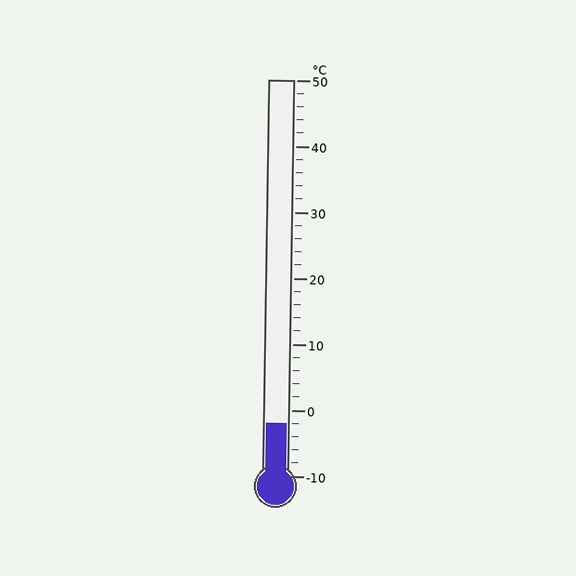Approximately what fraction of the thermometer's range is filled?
The thermometer is filled to approximately 15% of its range.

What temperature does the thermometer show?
The thermometer shows approximately -2°C.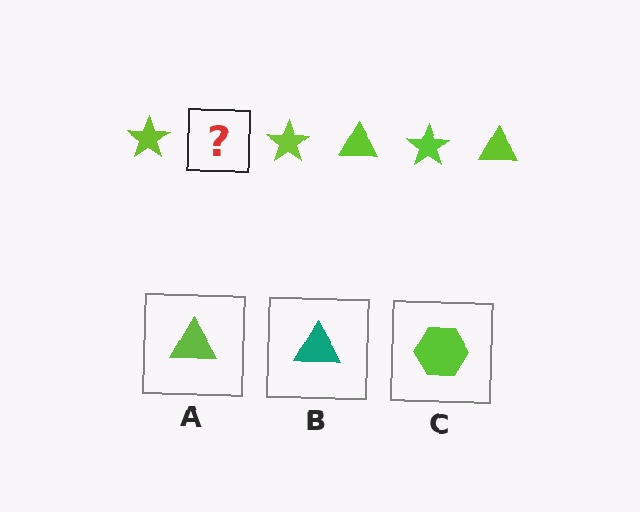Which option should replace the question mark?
Option A.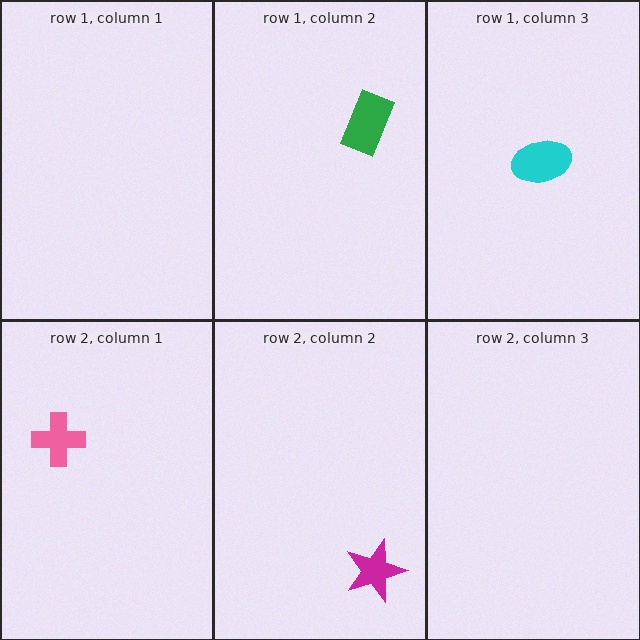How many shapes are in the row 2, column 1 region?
1.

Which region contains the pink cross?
The row 2, column 1 region.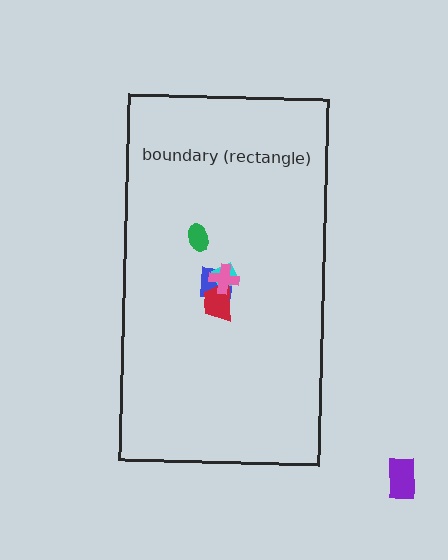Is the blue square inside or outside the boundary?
Inside.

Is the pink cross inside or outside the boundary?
Inside.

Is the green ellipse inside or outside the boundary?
Inside.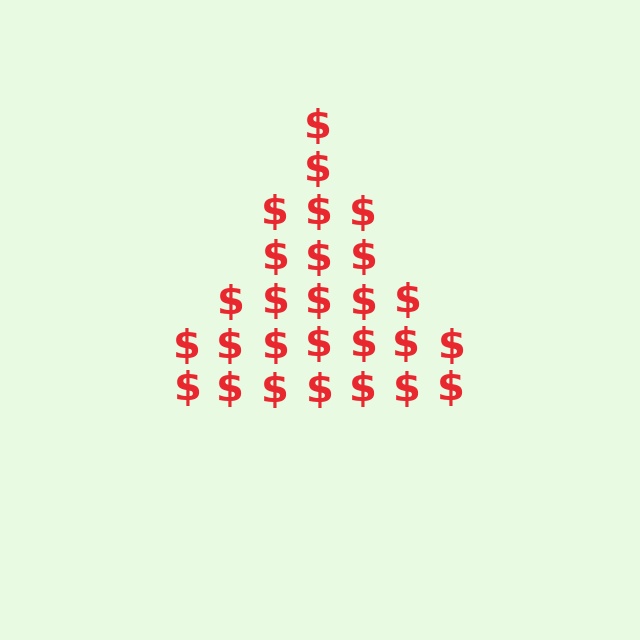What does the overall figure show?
The overall figure shows a triangle.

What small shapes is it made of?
It is made of small dollar signs.